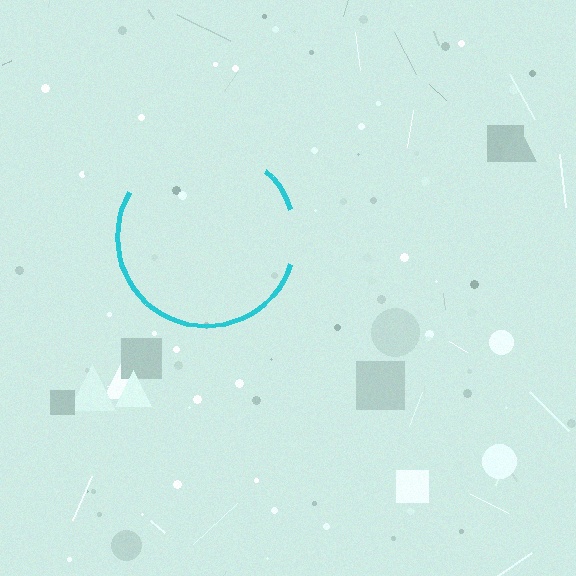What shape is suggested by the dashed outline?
The dashed outline suggests a circle.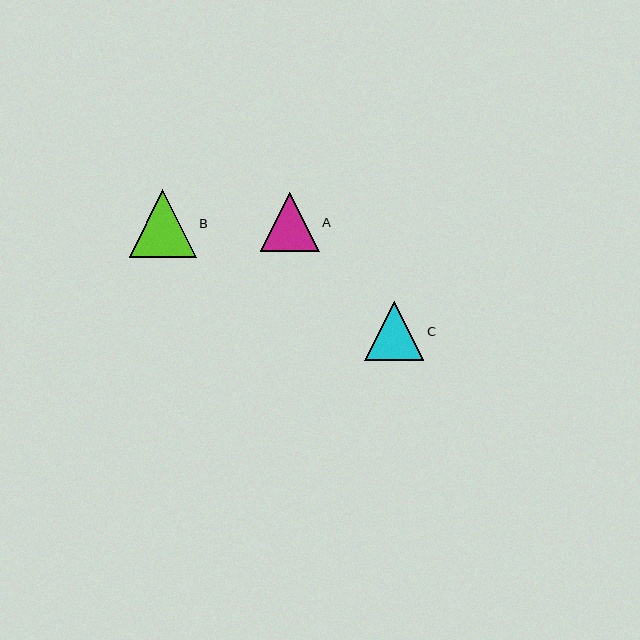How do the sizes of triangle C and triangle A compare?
Triangle C and triangle A are approximately the same size.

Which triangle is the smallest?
Triangle A is the smallest with a size of approximately 58 pixels.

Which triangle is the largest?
Triangle B is the largest with a size of approximately 67 pixels.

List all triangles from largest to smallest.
From largest to smallest: B, C, A.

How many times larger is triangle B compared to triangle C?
Triangle B is approximately 1.1 times the size of triangle C.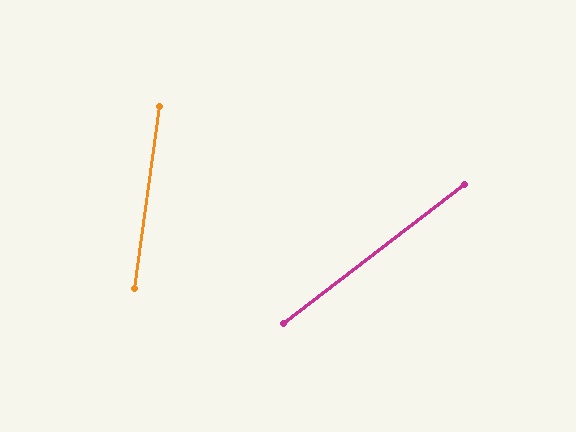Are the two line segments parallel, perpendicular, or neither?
Neither parallel nor perpendicular — they differ by about 44°.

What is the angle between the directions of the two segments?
Approximately 44 degrees.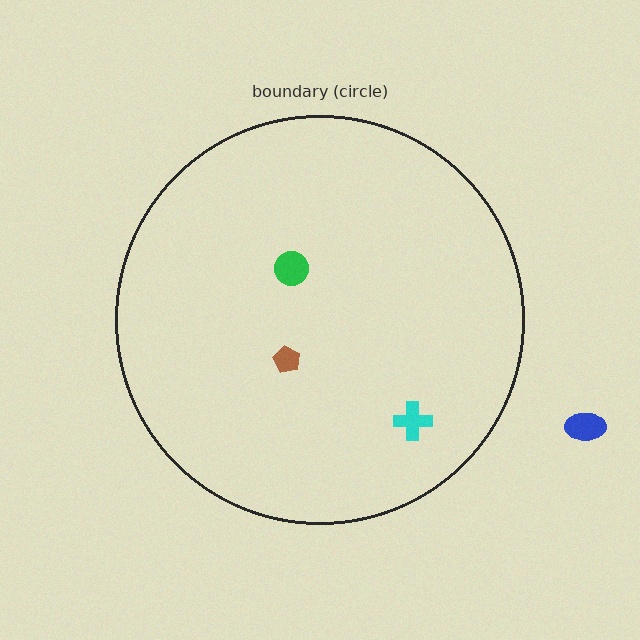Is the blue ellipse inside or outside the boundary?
Outside.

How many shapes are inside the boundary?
3 inside, 1 outside.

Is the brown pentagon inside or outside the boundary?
Inside.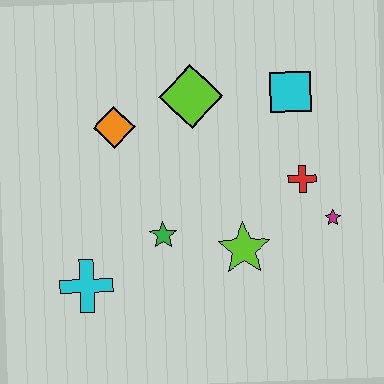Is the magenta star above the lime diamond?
No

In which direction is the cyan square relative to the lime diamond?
The cyan square is to the right of the lime diamond.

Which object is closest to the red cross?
The magenta star is closest to the red cross.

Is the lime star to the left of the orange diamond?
No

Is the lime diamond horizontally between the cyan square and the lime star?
No